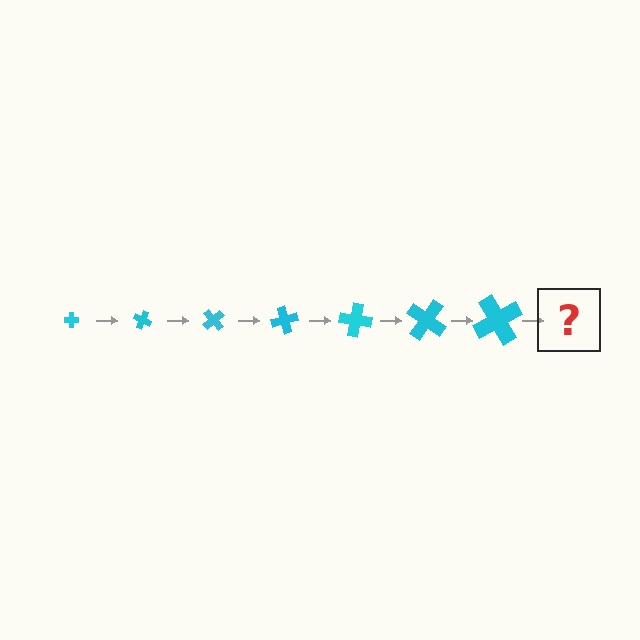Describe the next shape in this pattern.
It should be a cross, larger than the previous one and rotated 175 degrees from the start.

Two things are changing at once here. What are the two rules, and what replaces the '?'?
The two rules are that the cross grows larger each step and it rotates 25 degrees each step. The '?' should be a cross, larger than the previous one and rotated 175 degrees from the start.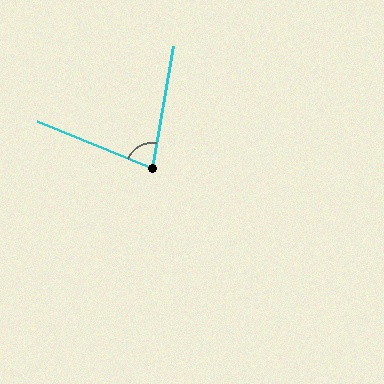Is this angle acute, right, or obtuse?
It is acute.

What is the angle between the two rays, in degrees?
Approximately 77 degrees.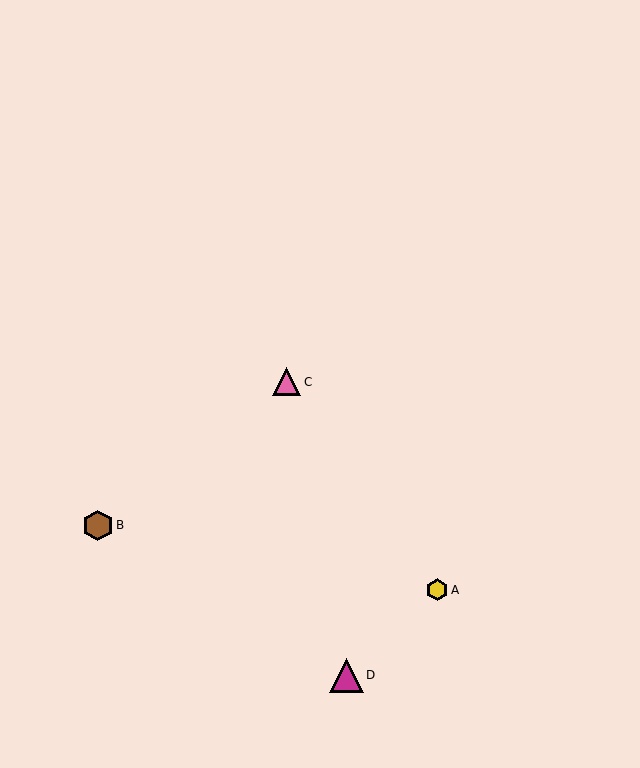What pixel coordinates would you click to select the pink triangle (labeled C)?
Click at (287, 382) to select the pink triangle C.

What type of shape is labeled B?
Shape B is a brown hexagon.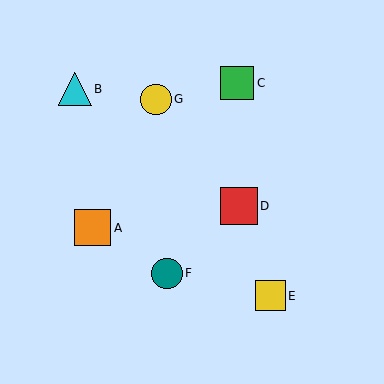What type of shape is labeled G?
Shape G is a yellow circle.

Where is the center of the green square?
The center of the green square is at (237, 83).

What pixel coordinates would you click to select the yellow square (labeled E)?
Click at (270, 296) to select the yellow square E.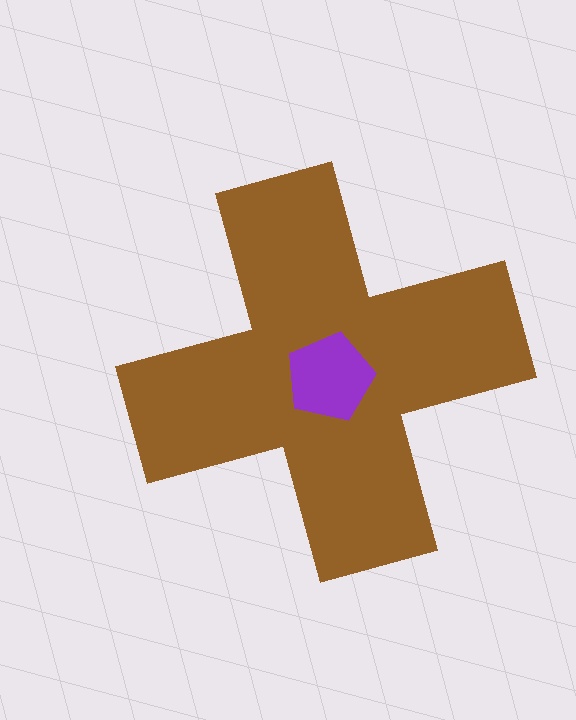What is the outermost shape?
The brown cross.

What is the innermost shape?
The purple pentagon.